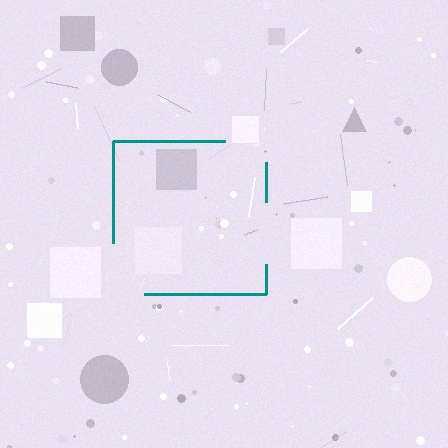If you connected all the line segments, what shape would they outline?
They would outline a square.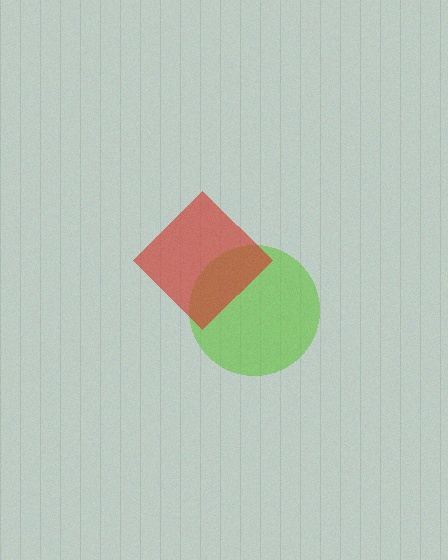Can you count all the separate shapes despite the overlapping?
Yes, there are 2 separate shapes.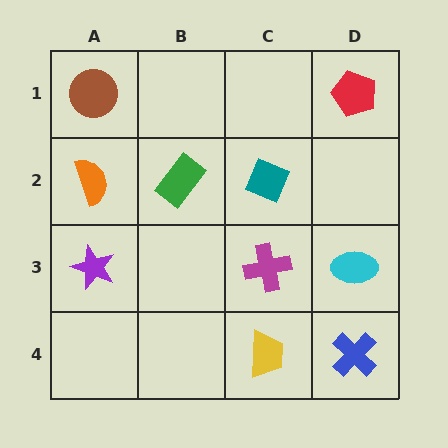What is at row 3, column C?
A magenta cross.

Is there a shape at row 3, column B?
No, that cell is empty.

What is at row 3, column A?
A purple star.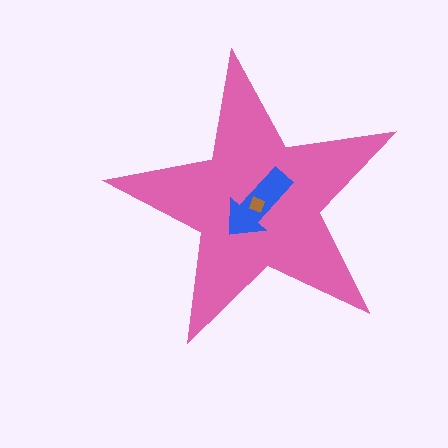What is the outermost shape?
The pink star.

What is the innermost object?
The brown square.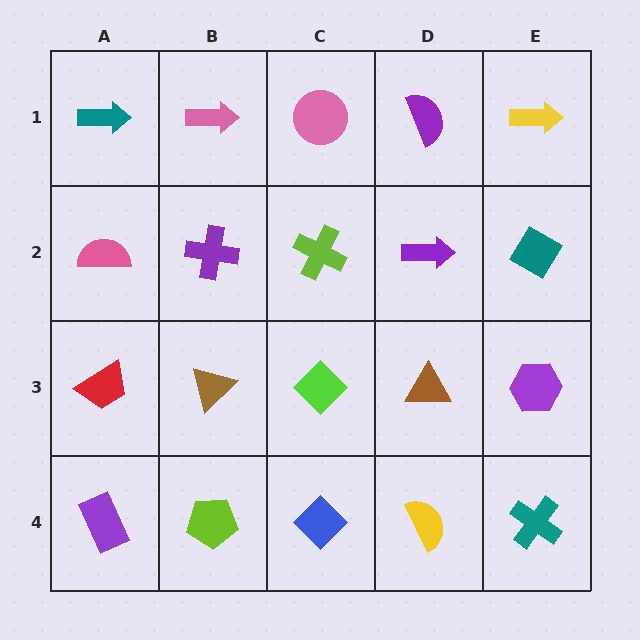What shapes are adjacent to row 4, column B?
A brown triangle (row 3, column B), a purple rectangle (row 4, column A), a blue diamond (row 4, column C).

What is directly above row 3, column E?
A teal diamond.